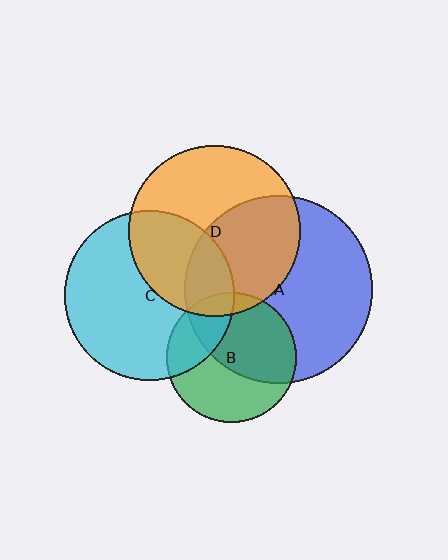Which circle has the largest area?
Circle A (blue).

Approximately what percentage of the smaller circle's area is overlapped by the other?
Approximately 25%.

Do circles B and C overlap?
Yes.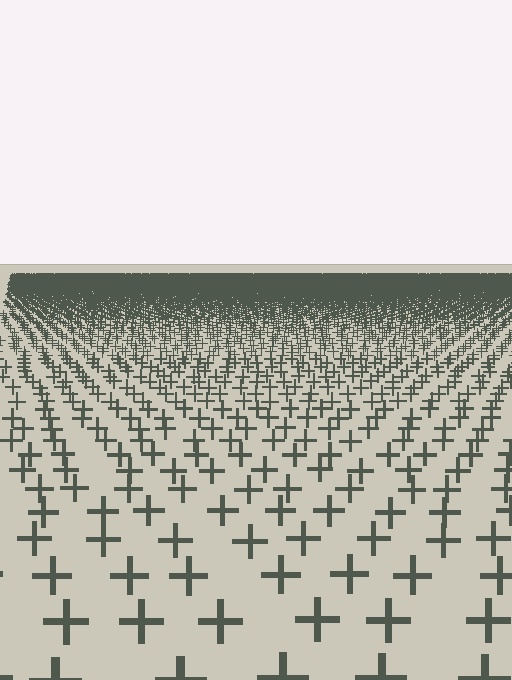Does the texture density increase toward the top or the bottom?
Density increases toward the top.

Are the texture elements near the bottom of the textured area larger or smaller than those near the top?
Larger. Near the bottom, elements are closer to the viewer and appear at a bigger on-screen size.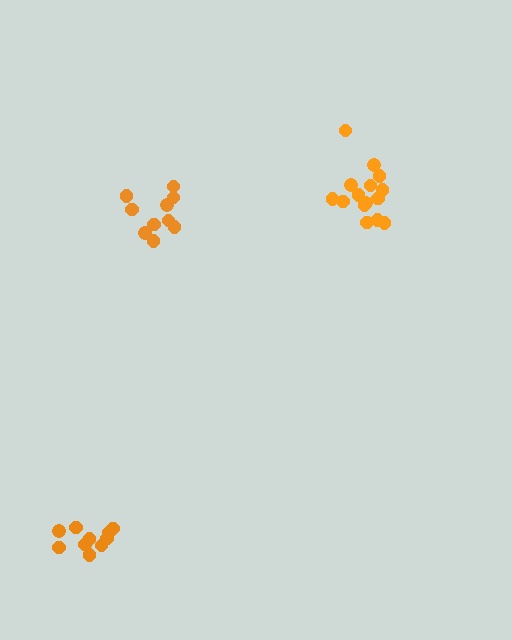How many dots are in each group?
Group 1: 10 dots, Group 2: 16 dots, Group 3: 10 dots (36 total).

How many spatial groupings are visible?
There are 3 spatial groupings.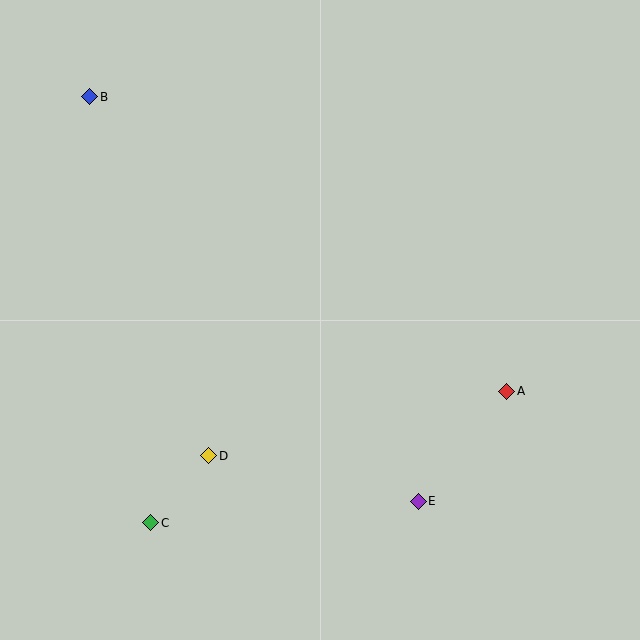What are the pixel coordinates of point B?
Point B is at (90, 97).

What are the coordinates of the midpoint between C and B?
The midpoint between C and B is at (120, 310).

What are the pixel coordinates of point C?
Point C is at (151, 523).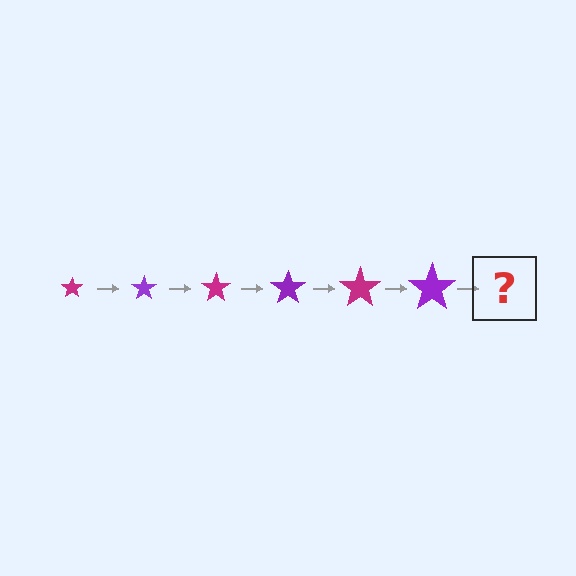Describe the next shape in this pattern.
It should be a magenta star, larger than the previous one.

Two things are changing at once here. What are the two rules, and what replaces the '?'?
The two rules are that the star grows larger each step and the color cycles through magenta and purple. The '?' should be a magenta star, larger than the previous one.